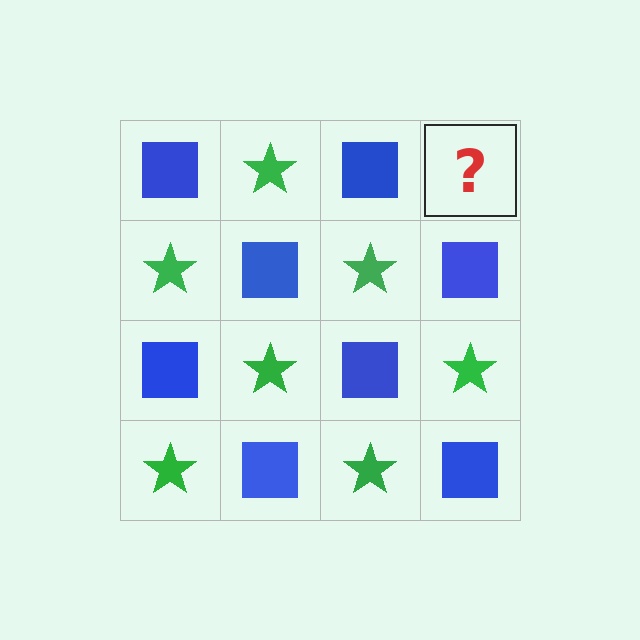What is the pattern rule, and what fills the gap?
The rule is that it alternates blue square and green star in a checkerboard pattern. The gap should be filled with a green star.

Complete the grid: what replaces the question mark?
The question mark should be replaced with a green star.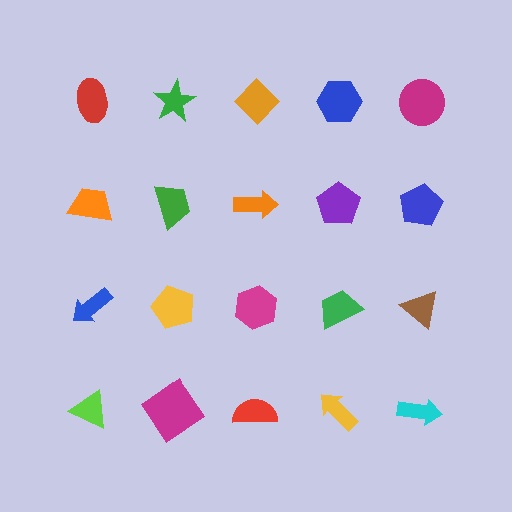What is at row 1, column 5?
A magenta circle.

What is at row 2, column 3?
An orange arrow.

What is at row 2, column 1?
An orange trapezoid.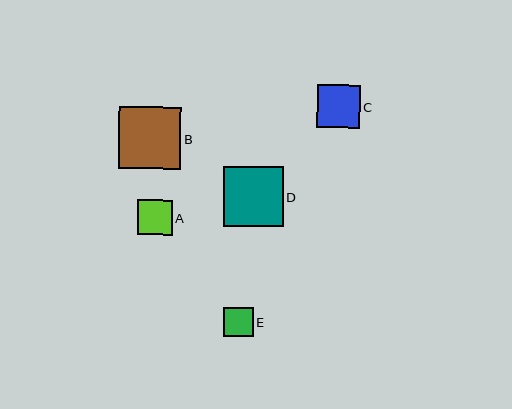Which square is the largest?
Square B is the largest with a size of approximately 62 pixels.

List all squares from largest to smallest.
From largest to smallest: B, D, C, A, E.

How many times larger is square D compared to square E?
Square D is approximately 2.0 times the size of square E.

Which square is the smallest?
Square E is the smallest with a size of approximately 29 pixels.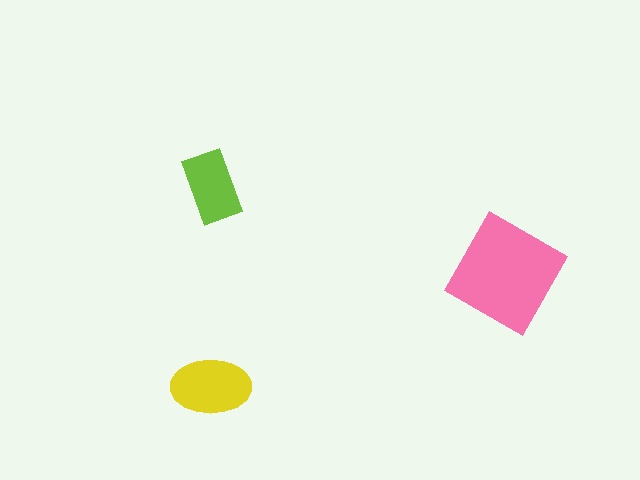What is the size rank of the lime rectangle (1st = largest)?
3rd.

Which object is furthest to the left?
The yellow ellipse is leftmost.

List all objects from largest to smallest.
The pink square, the yellow ellipse, the lime rectangle.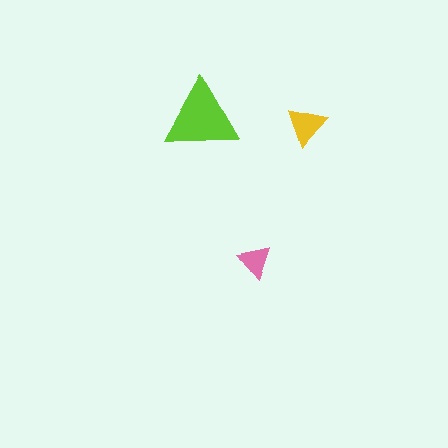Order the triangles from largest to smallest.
the lime one, the yellow one, the pink one.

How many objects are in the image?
There are 3 objects in the image.